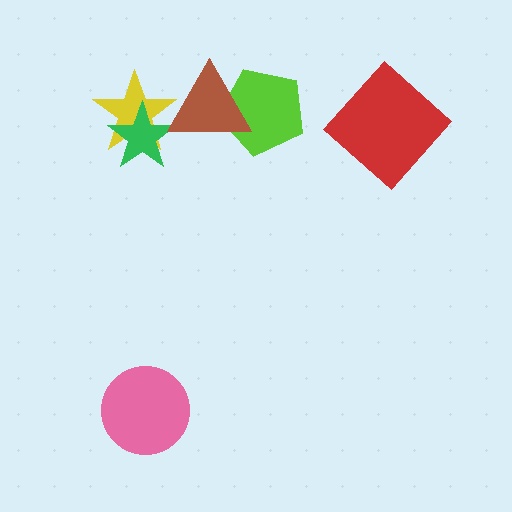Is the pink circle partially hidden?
No, no other shape covers it.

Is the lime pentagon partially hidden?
Yes, it is partially covered by another shape.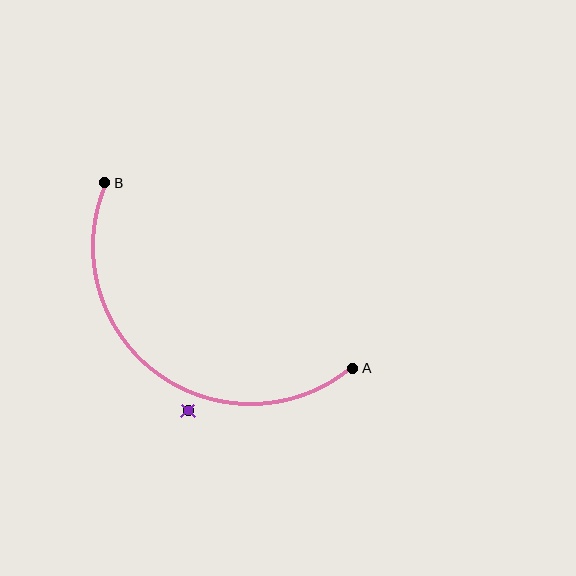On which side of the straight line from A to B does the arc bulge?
The arc bulges below and to the left of the straight line connecting A and B.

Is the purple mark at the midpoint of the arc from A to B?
No — the purple mark does not lie on the arc at all. It sits slightly outside the curve.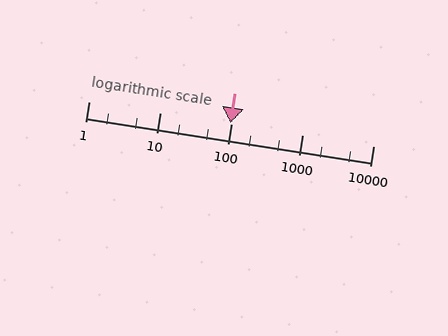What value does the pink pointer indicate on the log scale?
The pointer indicates approximately 97.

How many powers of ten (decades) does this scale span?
The scale spans 4 decades, from 1 to 10000.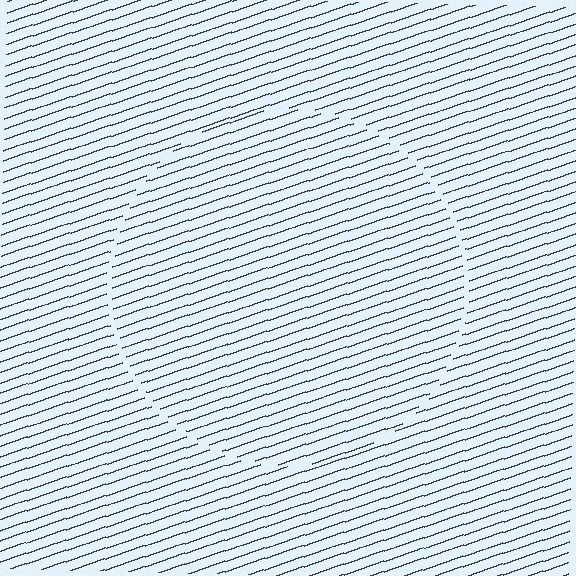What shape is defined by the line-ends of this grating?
An illusory circle. The interior of the shape contains the same grating, shifted by half a period — the contour is defined by the phase discontinuity where line-ends from the inner and outer gratings abut.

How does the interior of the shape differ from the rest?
The interior of the shape contains the same grating, shifted by half a period — the contour is defined by the phase discontinuity where line-ends from the inner and outer gratings abut.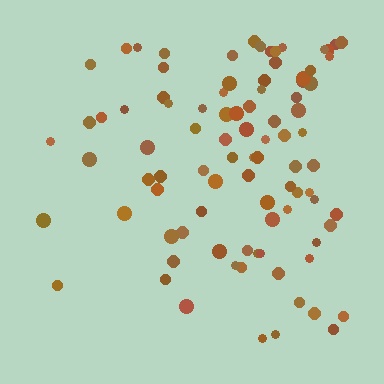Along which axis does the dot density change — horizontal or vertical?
Horizontal.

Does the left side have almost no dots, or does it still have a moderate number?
Still a moderate number, just noticeably fewer than the right.